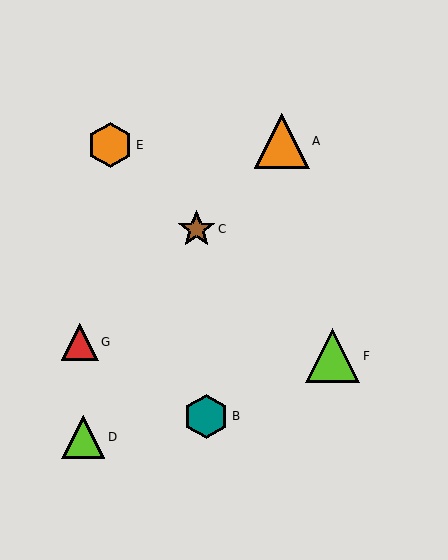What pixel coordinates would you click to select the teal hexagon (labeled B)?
Click at (206, 417) to select the teal hexagon B.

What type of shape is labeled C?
Shape C is a brown star.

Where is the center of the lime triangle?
The center of the lime triangle is at (333, 356).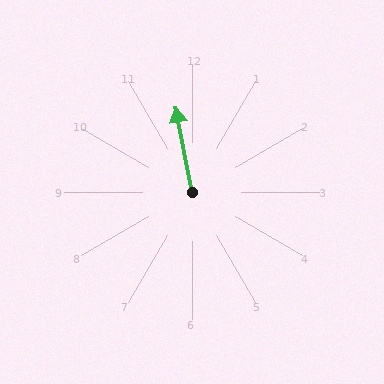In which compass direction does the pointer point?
North.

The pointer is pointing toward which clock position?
Roughly 12 o'clock.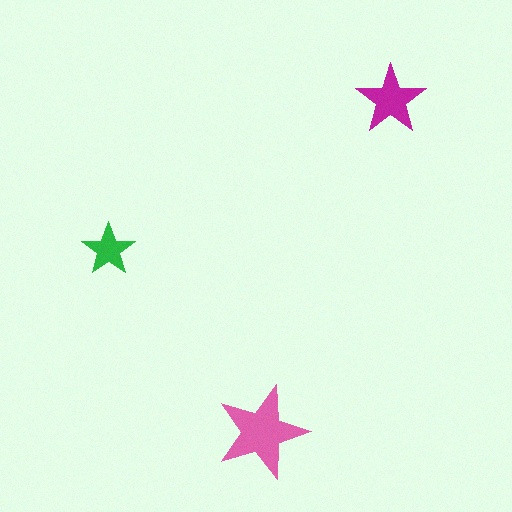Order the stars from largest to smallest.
the pink one, the magenta one, the green one.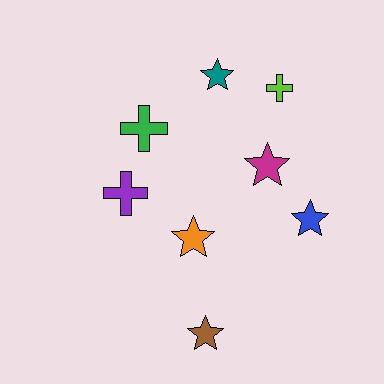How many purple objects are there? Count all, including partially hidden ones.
There is 1 purple object.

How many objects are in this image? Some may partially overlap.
There are 8 objects.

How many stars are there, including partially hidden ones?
There are 5 stars.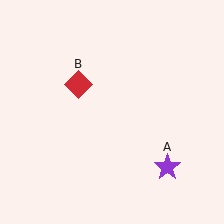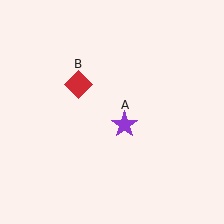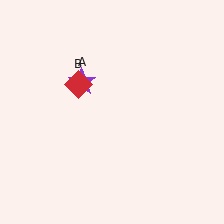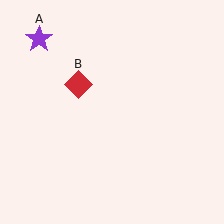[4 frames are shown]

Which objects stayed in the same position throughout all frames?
Red diamond (object B) remained stationary.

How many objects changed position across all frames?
1 object changed position: purple star (object A).